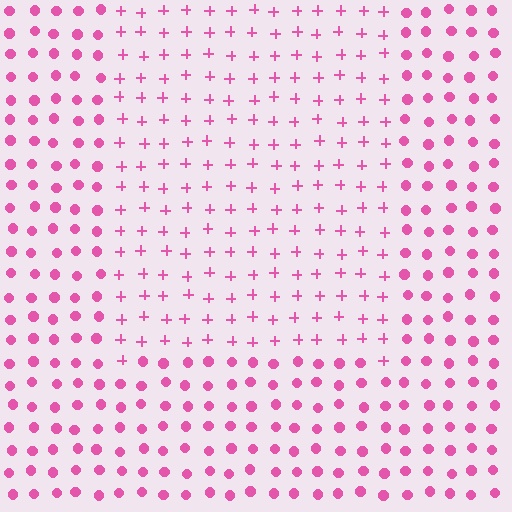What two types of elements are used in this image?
The image uses plus signs inside the rectangle region and circles outside it.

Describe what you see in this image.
The image is filled with small pink elements arranged in a uniform grid. A rectangle-shaped region contains plus signs, while the surrounding area contains circles. The boundary is defined purely by the change in element shape.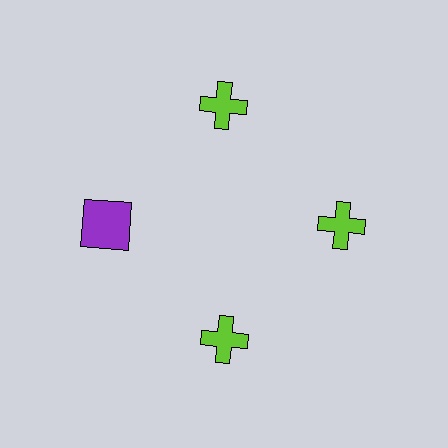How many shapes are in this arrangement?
There are 4 shapes arranged in a ring pattern.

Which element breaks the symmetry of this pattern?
The purple square at roughly the 9 o'clock position breaks the symmetry. All other shapes are lime crosses.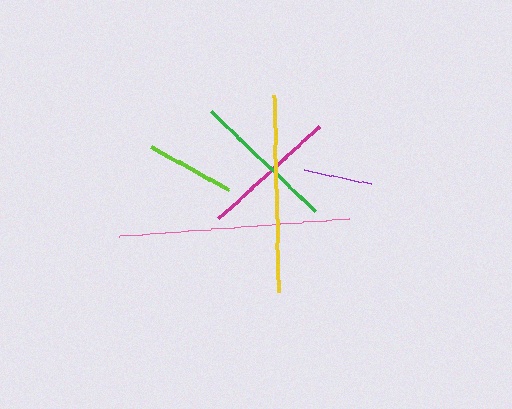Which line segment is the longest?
The pink line is the longest at approximately 230 pixels.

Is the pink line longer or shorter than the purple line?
The pink line is longer than the purple line.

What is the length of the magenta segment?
The magenta segment is approximately 137 pixels long.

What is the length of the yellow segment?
The yellow segment is approximately 197 pixels long.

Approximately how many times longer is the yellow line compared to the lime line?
The yellow line is approximately 2.2 times the length of the lime line.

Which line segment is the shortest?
The purple line is the shortest at approximately 69 pixels.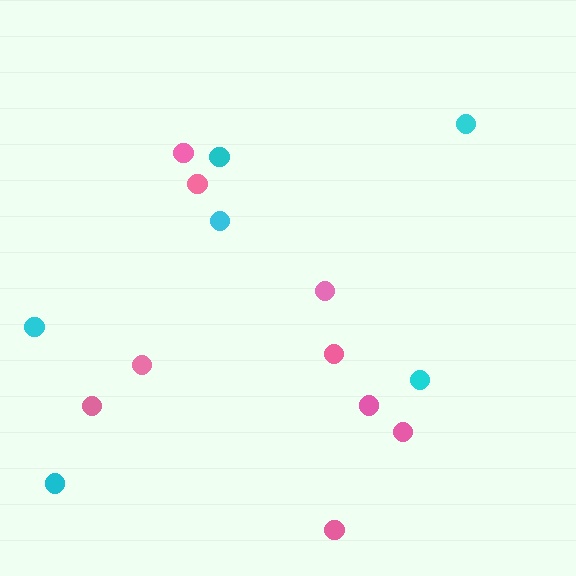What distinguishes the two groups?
There are 2 groups: one group of pink circles (9) and one group of cyan circles (6).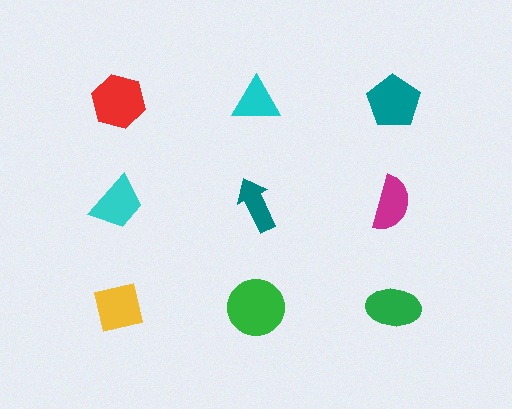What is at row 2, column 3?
A magenta semicircle.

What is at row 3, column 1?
A yellow square.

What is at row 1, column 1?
A red hexagon.